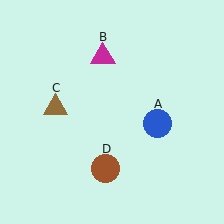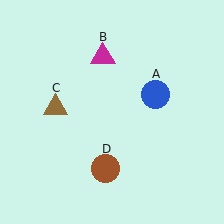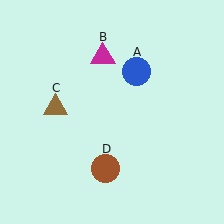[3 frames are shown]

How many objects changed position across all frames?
1 object changed position: blue circle (object A).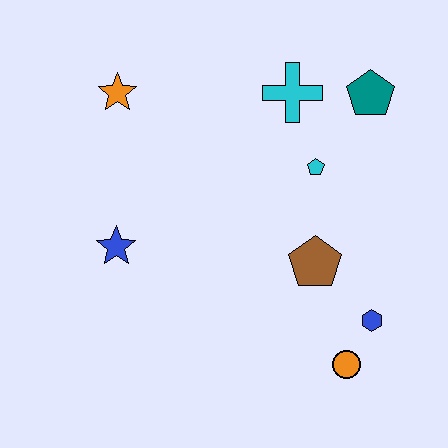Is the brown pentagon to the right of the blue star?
Yes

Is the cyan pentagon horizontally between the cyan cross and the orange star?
No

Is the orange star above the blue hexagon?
Yes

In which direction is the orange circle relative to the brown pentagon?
The orange circle is below the brown pentagon.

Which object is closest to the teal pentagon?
The cyan cross is closest to the teal pentagon.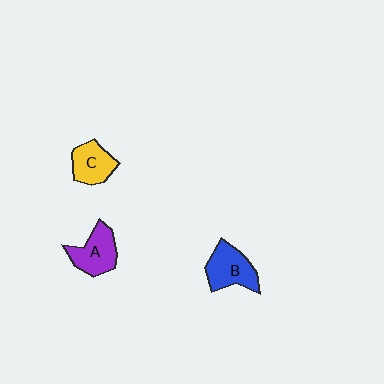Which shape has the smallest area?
Shape C (yellow).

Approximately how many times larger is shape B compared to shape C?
Approximately 1.2 times.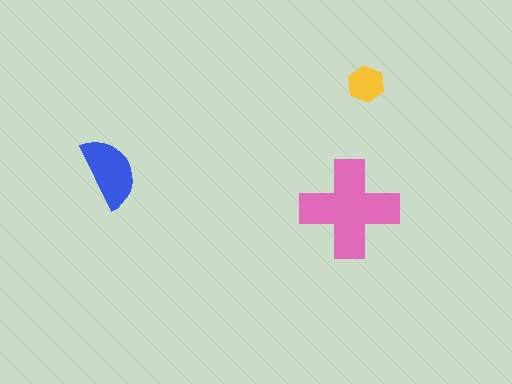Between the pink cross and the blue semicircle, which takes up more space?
The pink cross.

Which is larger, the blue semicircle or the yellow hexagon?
The blue semicircle.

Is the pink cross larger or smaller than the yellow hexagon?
Larger.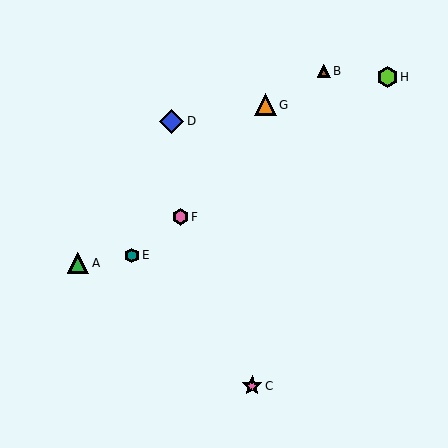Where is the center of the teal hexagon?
The center of the teal hexagon is at (132, 256).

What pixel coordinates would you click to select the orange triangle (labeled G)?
Click at (265, 105) to select the orange triangle G.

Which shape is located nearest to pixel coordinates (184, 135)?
The blue diamond (labeled D) at (171, 121) is nearest to that location.